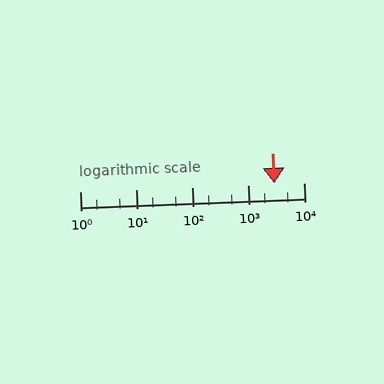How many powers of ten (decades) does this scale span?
The scale spans 4 decades, from 1 to 10000.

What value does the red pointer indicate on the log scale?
The pointer indicates approximately 3000.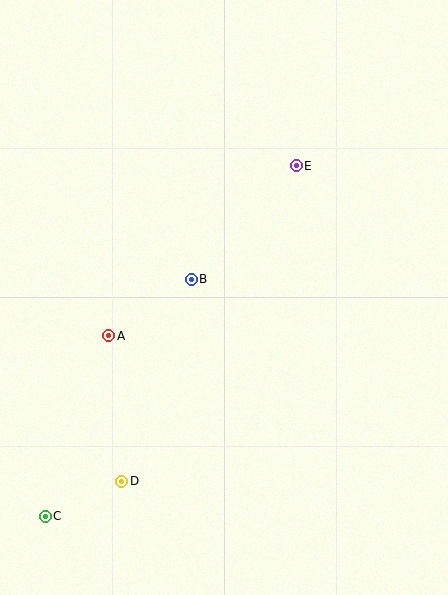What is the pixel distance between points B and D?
The distance between B and D is 214 pixels.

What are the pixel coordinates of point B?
Point B is at (191, 279).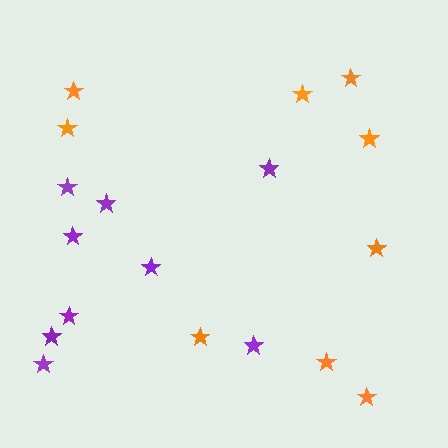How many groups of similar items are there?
There are 2 groups: one group of orange stars (9) and one group of purple stars (9).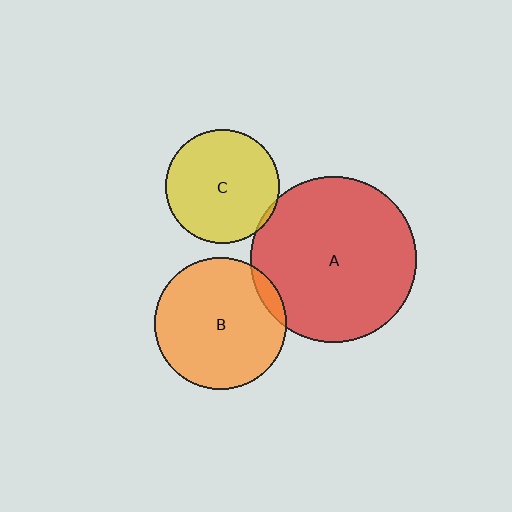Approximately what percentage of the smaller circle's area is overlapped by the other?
Approximately 5%.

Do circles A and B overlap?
Yes.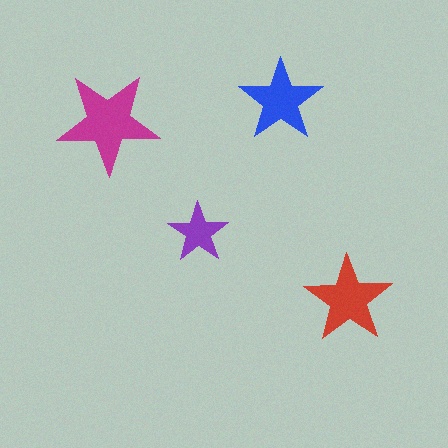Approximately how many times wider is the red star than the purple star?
About 1.5 times wider.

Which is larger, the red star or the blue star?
The red one.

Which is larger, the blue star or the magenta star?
The magenta one.